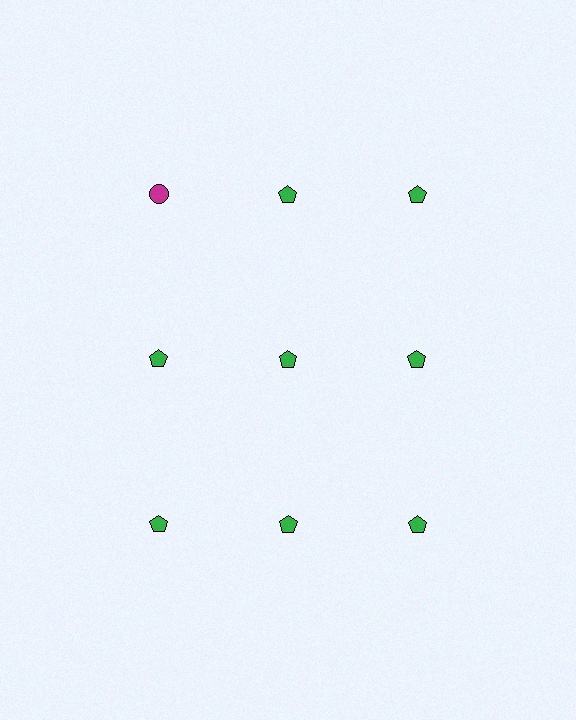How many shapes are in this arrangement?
There are 9 shapes arranged in a grid pattern.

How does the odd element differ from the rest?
It differs in both color (magenta instead of green) and shape (circle instead of pentagon).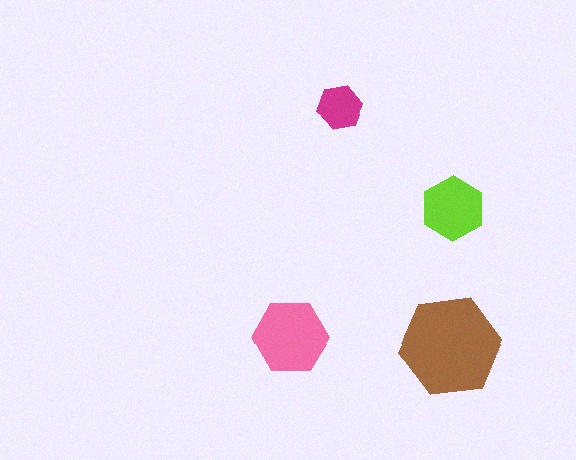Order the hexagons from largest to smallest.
the brown one, the pink one, the lime one, the magenta one.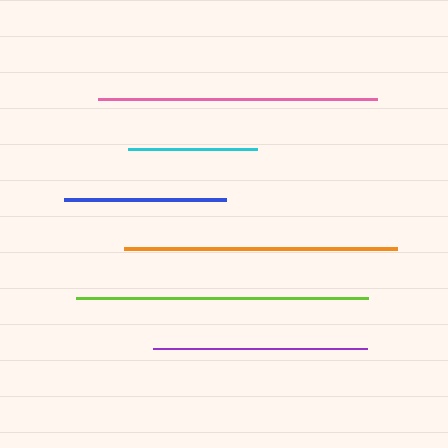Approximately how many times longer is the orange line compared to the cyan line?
The orange line is approximately 2.1 times the length of the cyan line.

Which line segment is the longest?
The lime line is the longest at approximately 293 pixels.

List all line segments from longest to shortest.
From longest to shortest: lime, pink, orange, purple, blue, cyan.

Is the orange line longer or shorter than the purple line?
The orange line is longer than the purple line.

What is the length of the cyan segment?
The cyan segment is approximately 129 pixels long.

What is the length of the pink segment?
The pink segment is approximately 279 pixels long.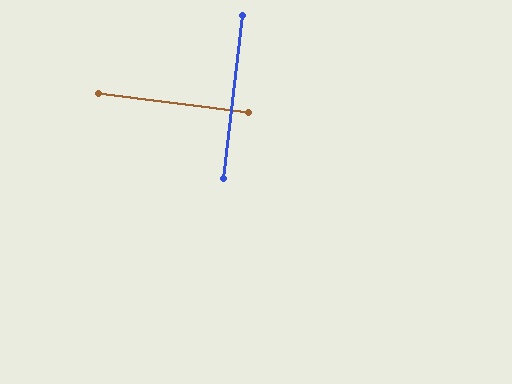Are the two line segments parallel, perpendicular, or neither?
Perpendicular — they meet at approximately 90°.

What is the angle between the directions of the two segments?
Approximately 90 degrees.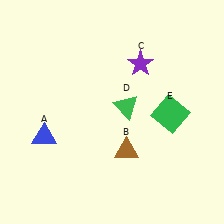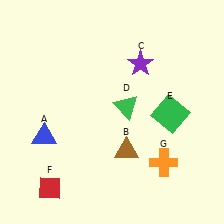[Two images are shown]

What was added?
A red diamond (F), an orange cross (G) were added in Image 2.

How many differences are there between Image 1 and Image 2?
There are 2 differences between the two images.